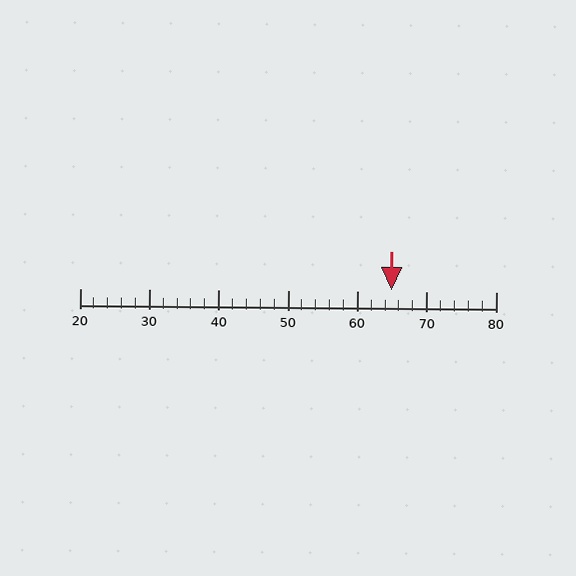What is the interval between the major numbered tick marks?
The major tick marks are spaced 10 units apart.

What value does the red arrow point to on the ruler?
The red arrow points to approximately 65.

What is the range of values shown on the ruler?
The ruler shows values from 20 to 80.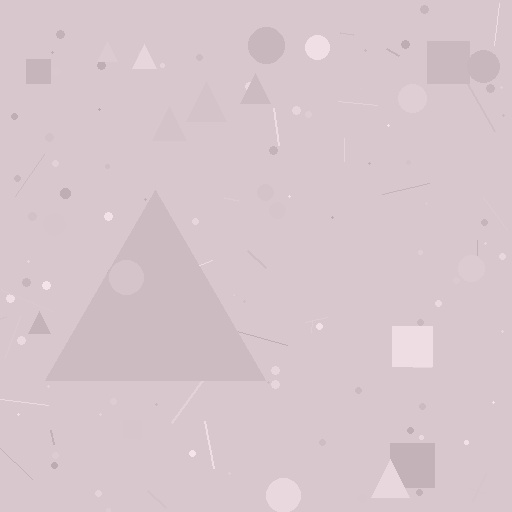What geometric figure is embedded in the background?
A triangle is embedded in the background.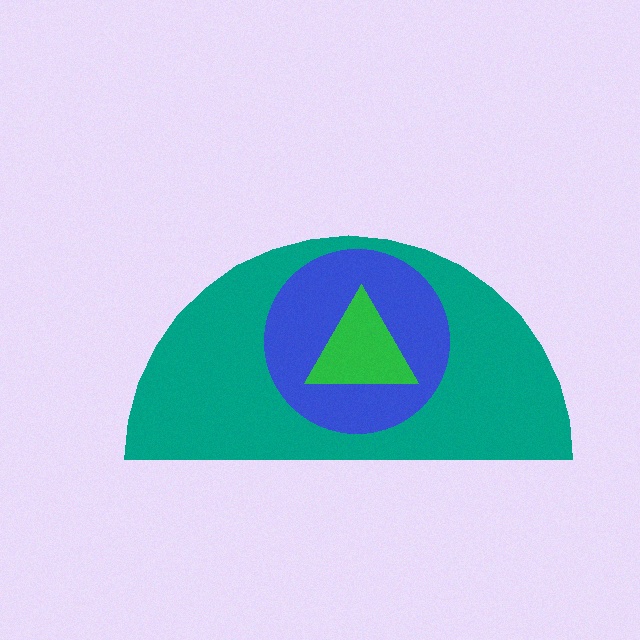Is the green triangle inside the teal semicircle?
Yes.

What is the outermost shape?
The teal semicircle.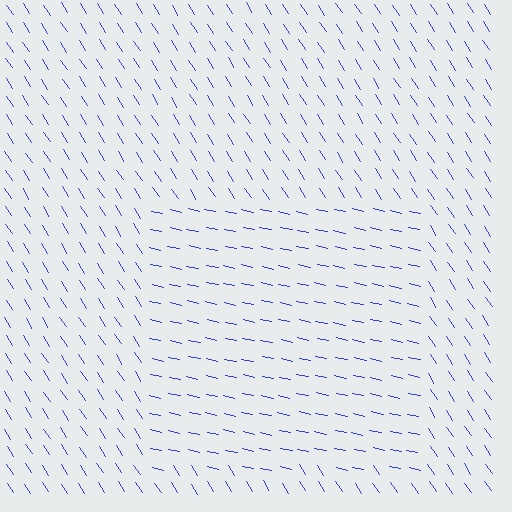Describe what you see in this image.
The image is filled with small blue line segments. A rectangle region in the image has lines oriented differently from the surrounding lines, creating a visible texture boundary.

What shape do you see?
I see a rectangle.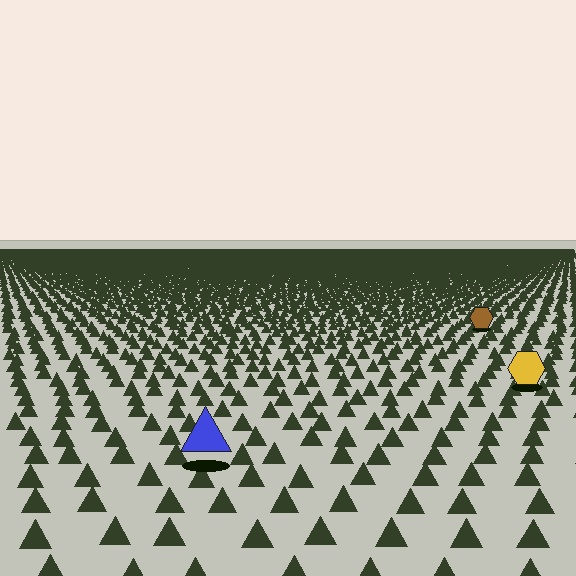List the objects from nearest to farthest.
From nearest to farthest: the blue triangle, the yellow hexagon, the brown hexagon.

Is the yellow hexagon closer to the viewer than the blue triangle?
No. The blue triangle is closer — you can tell from the texture gradient: the ground texture is coarser near it.